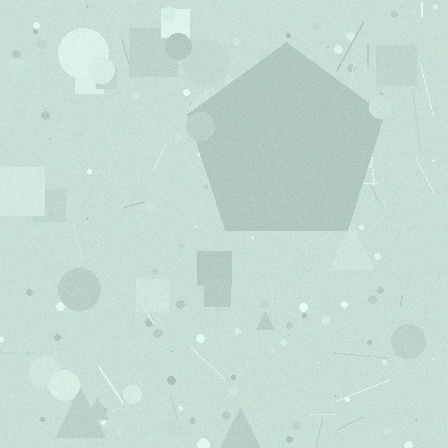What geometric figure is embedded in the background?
A pentagon is embedded in the background.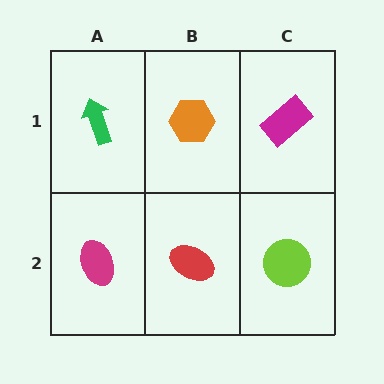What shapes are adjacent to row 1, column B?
A red ellipse (row 2, column B), a green arrow (row 1, column A), a magenta rectangle (row 1, column C).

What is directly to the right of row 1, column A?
An orange hexagon.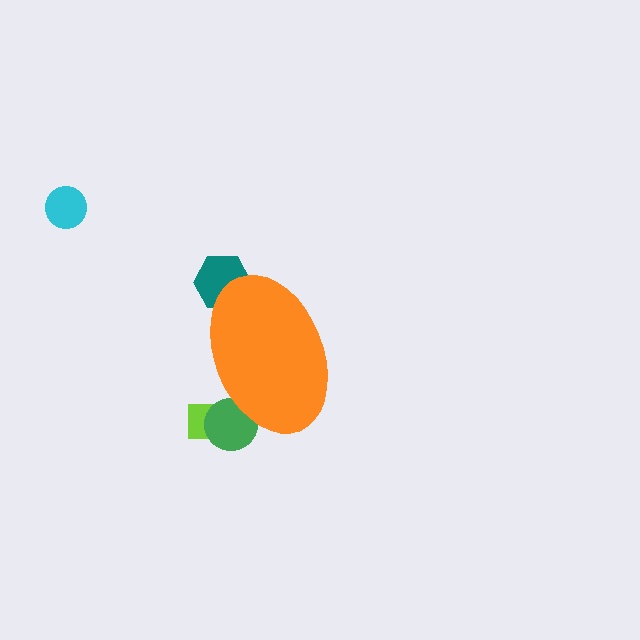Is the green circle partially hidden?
Yes, the green circle is partially hidden behind the orange ellipse.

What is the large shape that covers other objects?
An orange ellipse.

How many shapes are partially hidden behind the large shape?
3 shapes are partially hidden.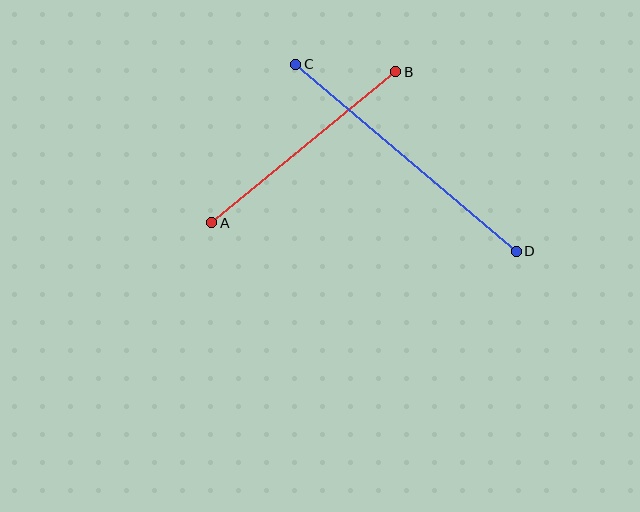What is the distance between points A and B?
The distance is approximately 238 pixels.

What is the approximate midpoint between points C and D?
The midpoint is at approximately (406, 158) pixels.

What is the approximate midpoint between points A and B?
The midpoint is at approximately (304, 147) pixels.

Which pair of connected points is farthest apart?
Points C and D are farthest apart.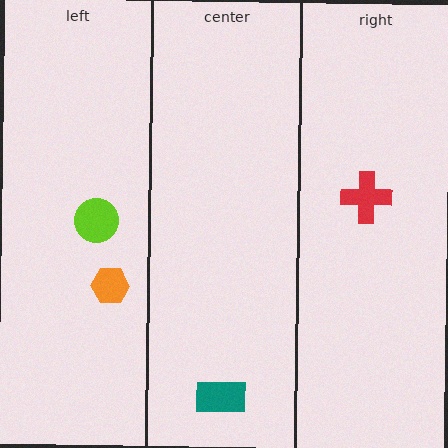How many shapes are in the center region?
1.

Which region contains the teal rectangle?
The center region.